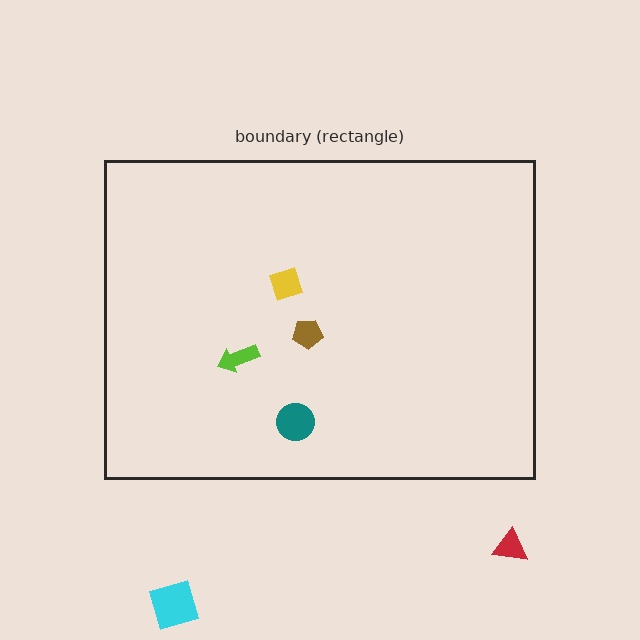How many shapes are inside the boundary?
4 inside, 2 outside.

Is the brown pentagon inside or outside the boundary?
Inside.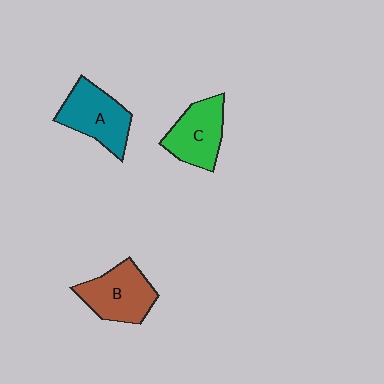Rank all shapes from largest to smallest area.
From largest to smallest: B (brown), A (teal), C (green).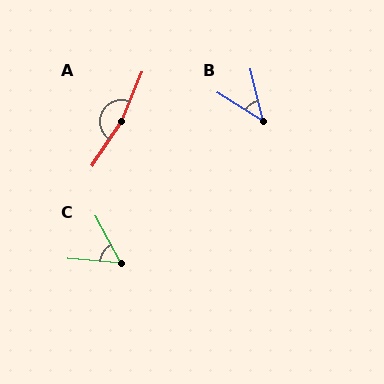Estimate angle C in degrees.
Approximately 57 degrees.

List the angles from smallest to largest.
B (45°), C (57°), A (169°).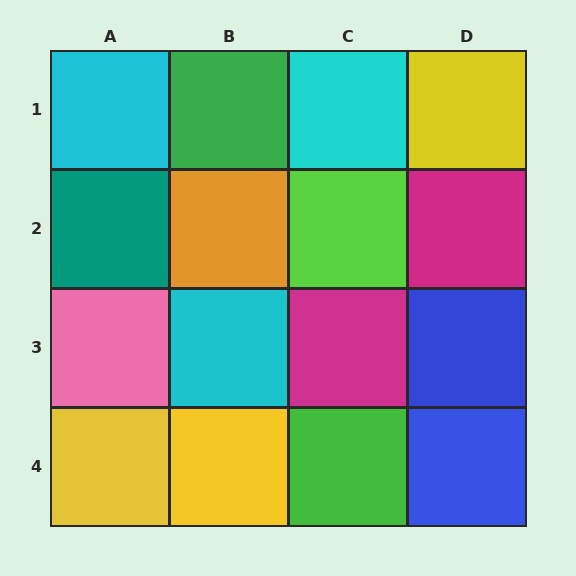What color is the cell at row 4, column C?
Green.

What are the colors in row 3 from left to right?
Pink, cyan, magenta, blue.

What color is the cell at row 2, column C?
Lime.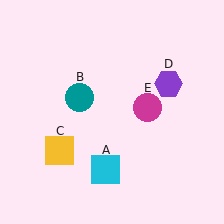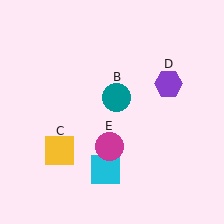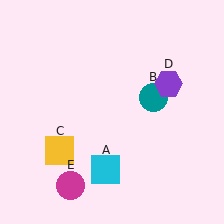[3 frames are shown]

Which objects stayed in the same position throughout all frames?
Cyan square (object A) and yellow square (object C) and purple hexagon (object D) remained stationary.